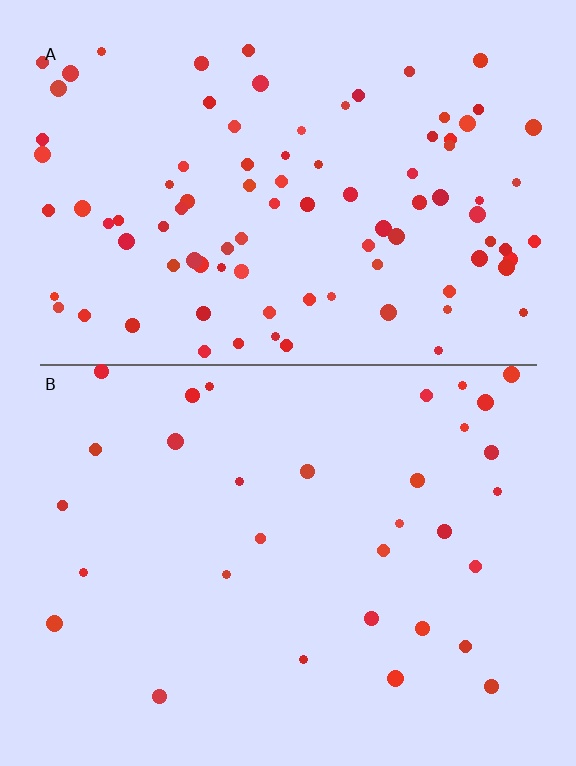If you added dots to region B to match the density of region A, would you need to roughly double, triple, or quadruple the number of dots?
Approximately triple.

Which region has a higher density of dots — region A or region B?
A (the top).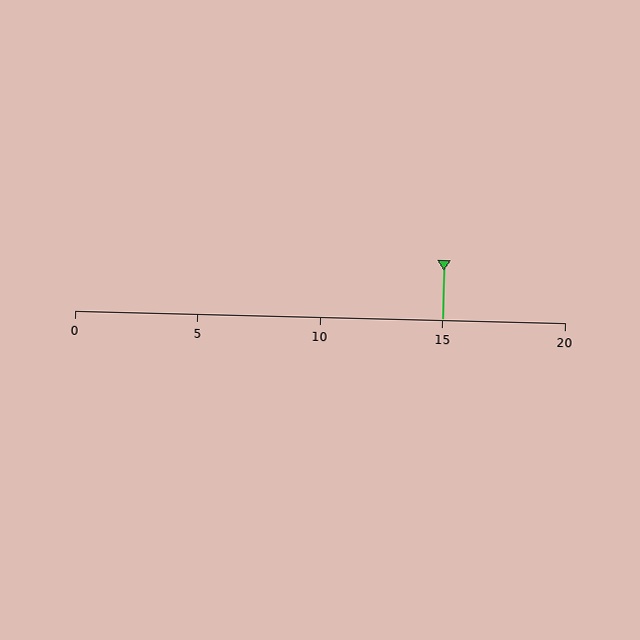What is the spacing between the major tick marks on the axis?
The major ticks are spaced 5 apart.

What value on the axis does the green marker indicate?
The marker indicates approximately 15.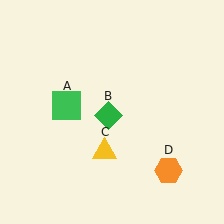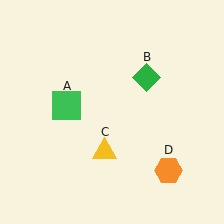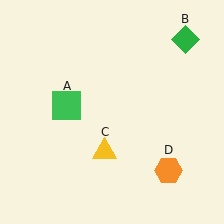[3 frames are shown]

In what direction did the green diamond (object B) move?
The green diamond (object B) moved up and to the right.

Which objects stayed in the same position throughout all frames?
Green square (object A) and yellow triangle (object C) and orange hexagon (object D) remained stationary.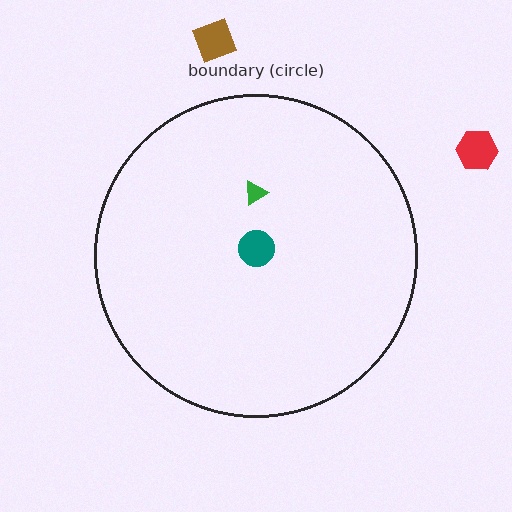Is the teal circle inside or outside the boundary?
Inside.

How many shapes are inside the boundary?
2 inside, 2 outside.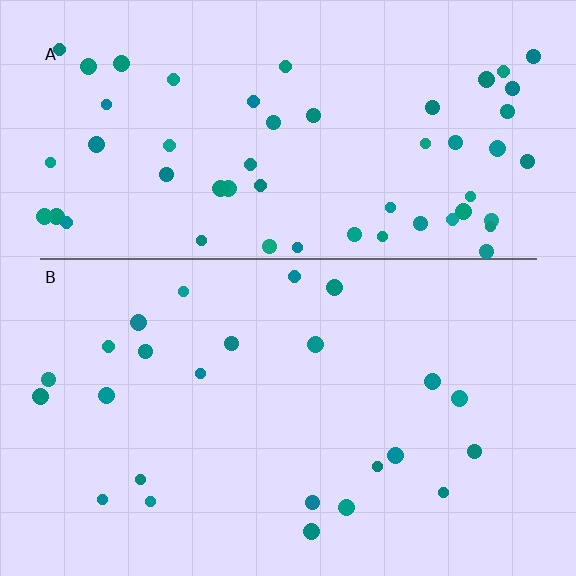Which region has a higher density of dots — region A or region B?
A (the top).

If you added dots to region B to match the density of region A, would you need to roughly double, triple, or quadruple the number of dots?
Approximately double.